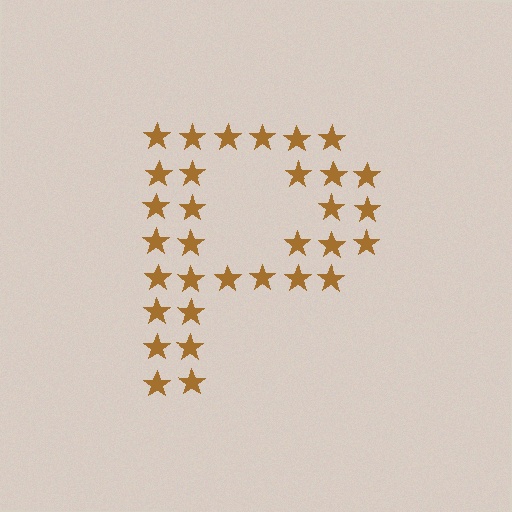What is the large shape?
The large shape is the letter P.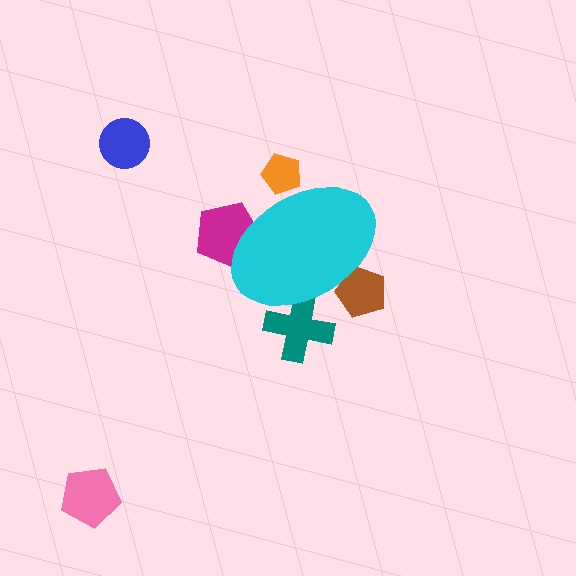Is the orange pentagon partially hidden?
Yes, the orange pentagon is partially hidden behind the cyan ellipse.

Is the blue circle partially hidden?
No, the blue circle is fully visible.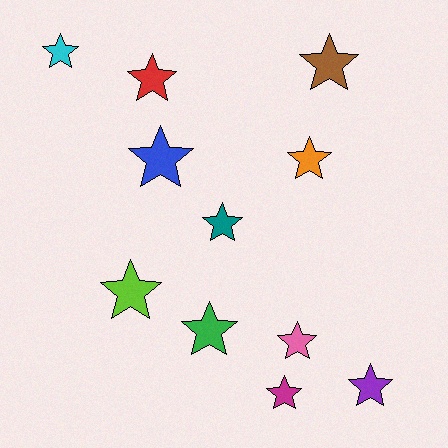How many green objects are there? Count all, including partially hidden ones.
There is 1 green object.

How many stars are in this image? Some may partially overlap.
There are 11 stars.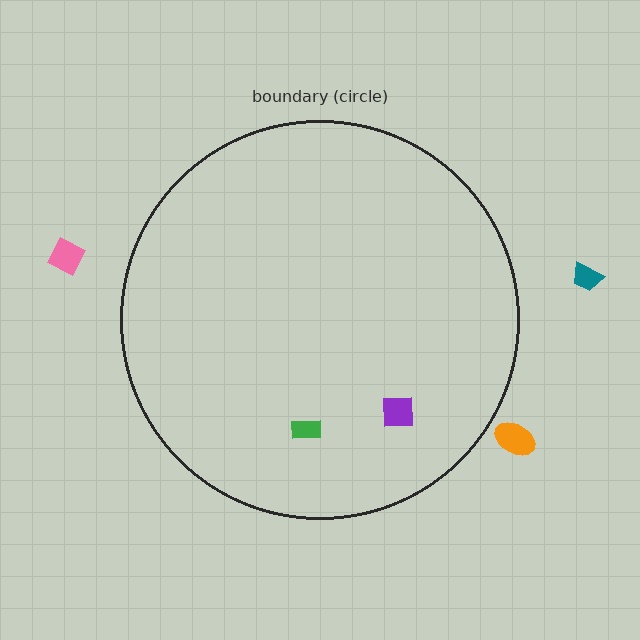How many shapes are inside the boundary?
2 inside, 3 outside.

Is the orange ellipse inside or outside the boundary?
Outside.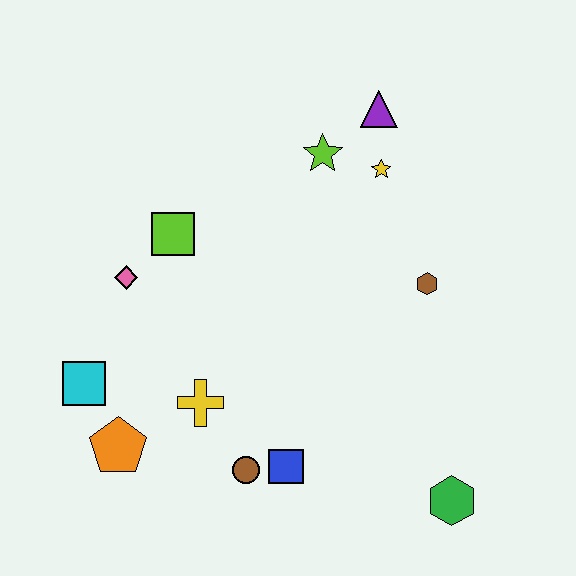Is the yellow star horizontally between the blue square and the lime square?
No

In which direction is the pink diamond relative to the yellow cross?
The pink diamond is above the yellow cross.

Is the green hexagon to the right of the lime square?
Yes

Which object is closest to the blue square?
The brown circle is closest to the blue square.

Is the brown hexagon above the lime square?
No